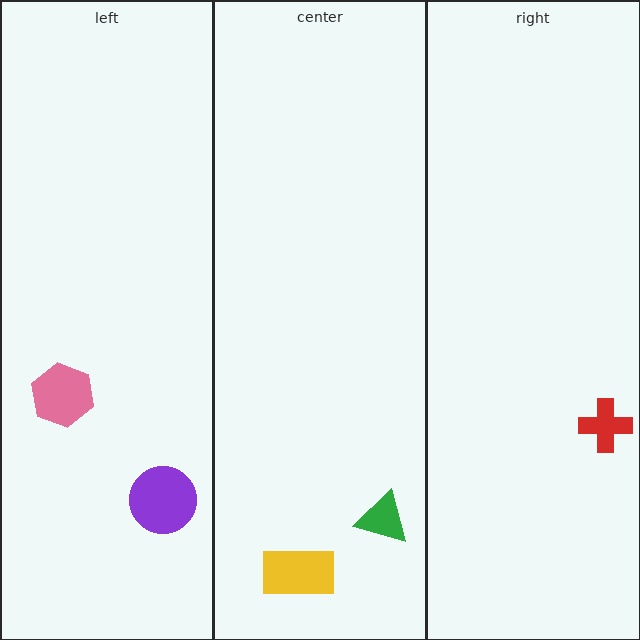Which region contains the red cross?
The right region.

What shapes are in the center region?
The green triangle, the yellow rectangle.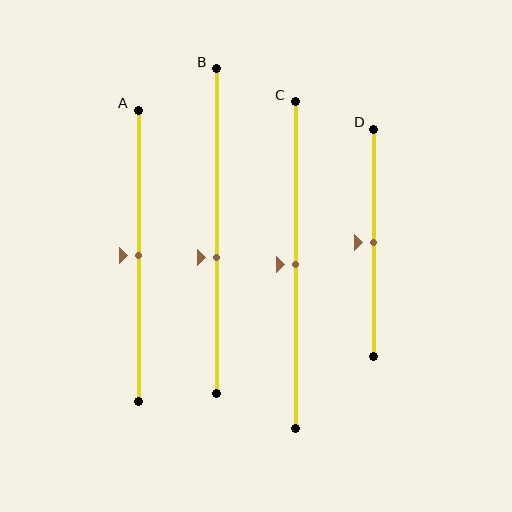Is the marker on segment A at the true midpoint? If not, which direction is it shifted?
Yes, the marker on segment A is at the true midpoint.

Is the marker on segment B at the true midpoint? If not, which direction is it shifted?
No, the marker on segment B is shifted downward by about 8% of the segment length.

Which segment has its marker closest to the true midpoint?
Segment A has its marker closest to the true midpoint.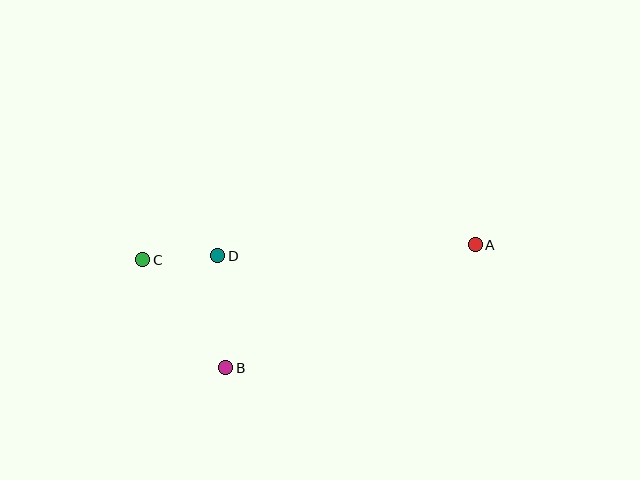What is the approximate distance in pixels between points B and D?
The distance between B and D is approximately 112 pixels.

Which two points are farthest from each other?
Points A and C are farthest from each other.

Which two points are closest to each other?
Points C and D are closest to each other.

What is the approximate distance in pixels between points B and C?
The distance between B and C is approximately 136 pixels.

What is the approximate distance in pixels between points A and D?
The distance between A and D is approximately 258 pixels.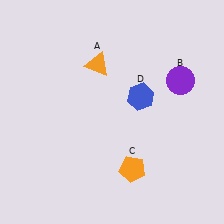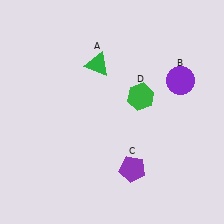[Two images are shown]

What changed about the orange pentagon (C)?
In Image 1, C is orange. In Image 2, it changed to purple.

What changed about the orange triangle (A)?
In Image 1, A is orange. In Image 2, it changed to green.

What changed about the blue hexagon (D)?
In Image 1, D is blue. In Image 2, it changed to green.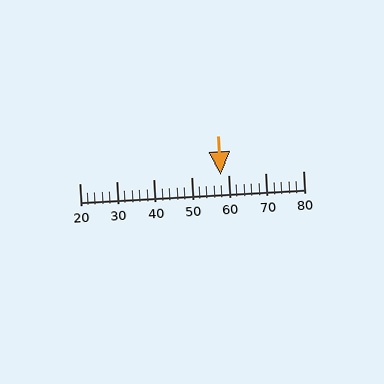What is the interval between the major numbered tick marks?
The major tick marks are spaced 10 units apart.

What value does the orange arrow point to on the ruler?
The orange arrow points to approximately 58.